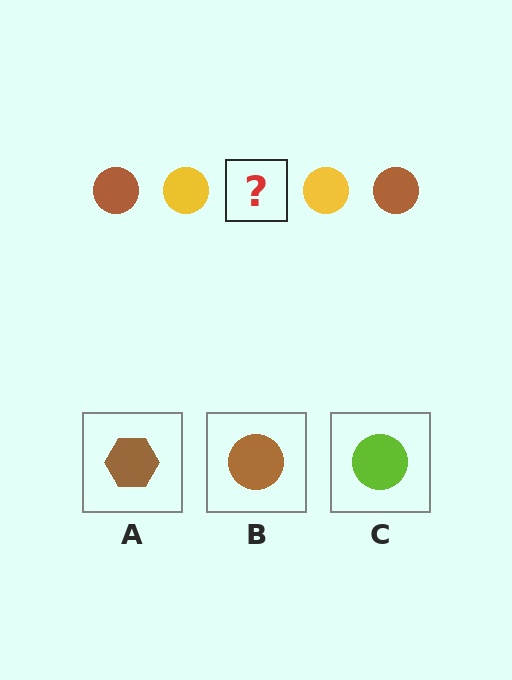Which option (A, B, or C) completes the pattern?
B.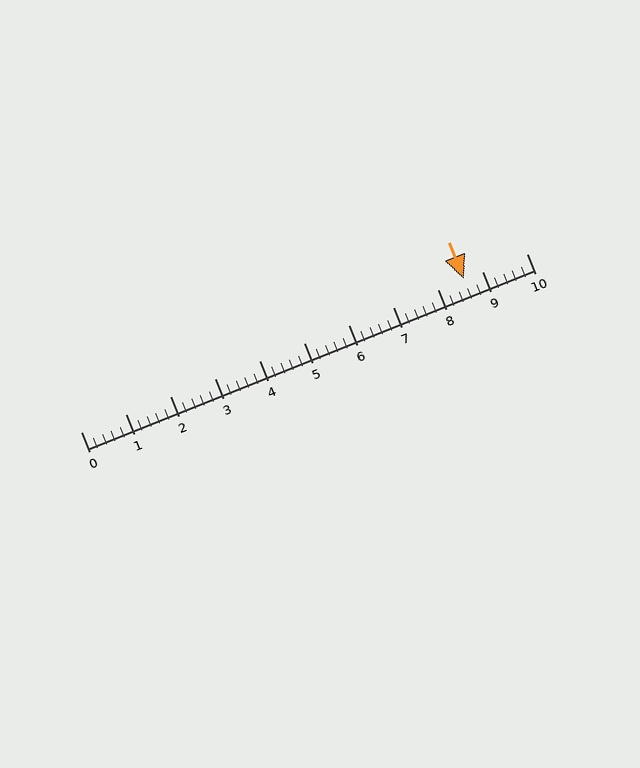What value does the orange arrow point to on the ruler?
The orange arrow points to approximately 8.6.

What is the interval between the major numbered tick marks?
The major tick marks are spaced 1 units apart.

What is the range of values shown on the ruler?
The ruler shows values from 0 to 10.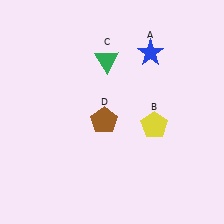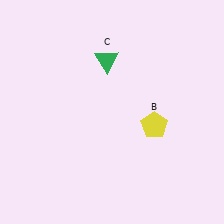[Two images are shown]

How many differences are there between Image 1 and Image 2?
There are 2 differences between the two images.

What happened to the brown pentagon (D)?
The brown pentagon (D) was removed in Image 2. It was in the bottom-left area of Image 1.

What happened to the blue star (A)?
The blue star (A) was removed in Image 2. It was in the top-right area of Image 1.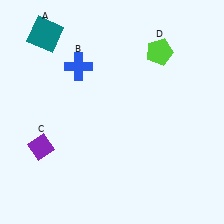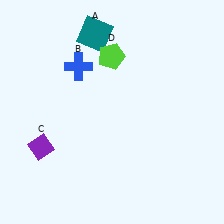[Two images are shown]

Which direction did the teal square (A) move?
The teal square (A) moved right.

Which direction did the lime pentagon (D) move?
The lime pentagon (D) moved left.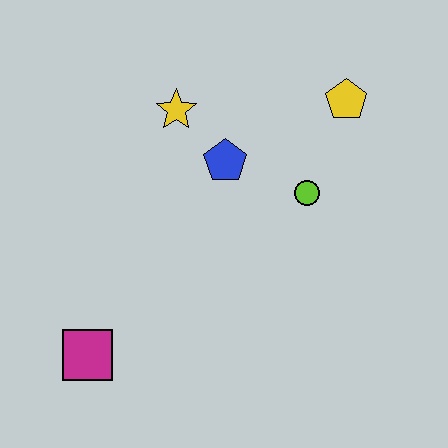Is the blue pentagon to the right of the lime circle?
No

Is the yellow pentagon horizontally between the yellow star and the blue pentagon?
No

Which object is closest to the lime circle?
The blue pentagon is closest to the lime circle.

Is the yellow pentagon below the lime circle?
No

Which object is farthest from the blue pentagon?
The magenta square is farthest from the blue pentagon.